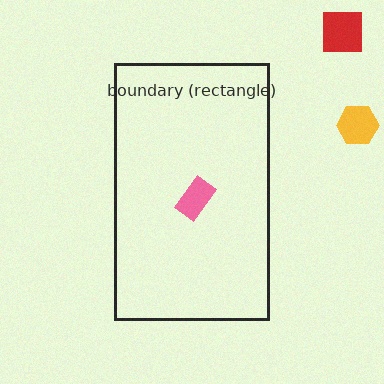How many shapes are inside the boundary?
1 inside, 2 outside.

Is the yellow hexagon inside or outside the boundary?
Outside.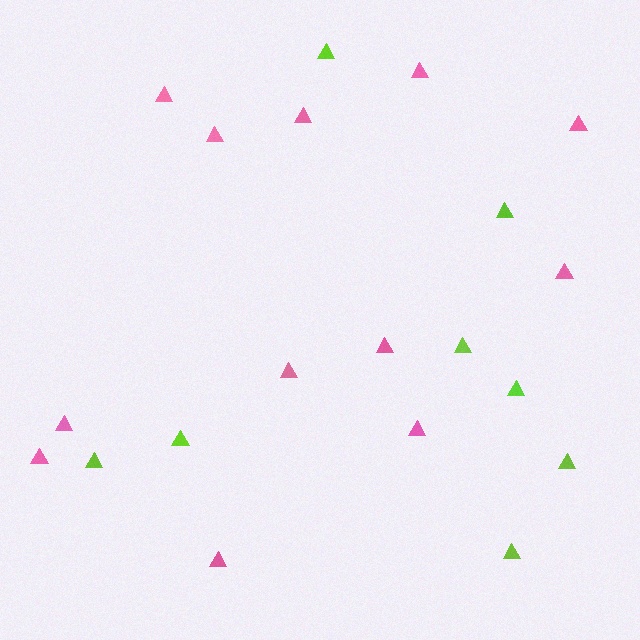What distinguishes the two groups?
There are 2 groups: one group of pink triangles (12) and one group of lime triangles (8).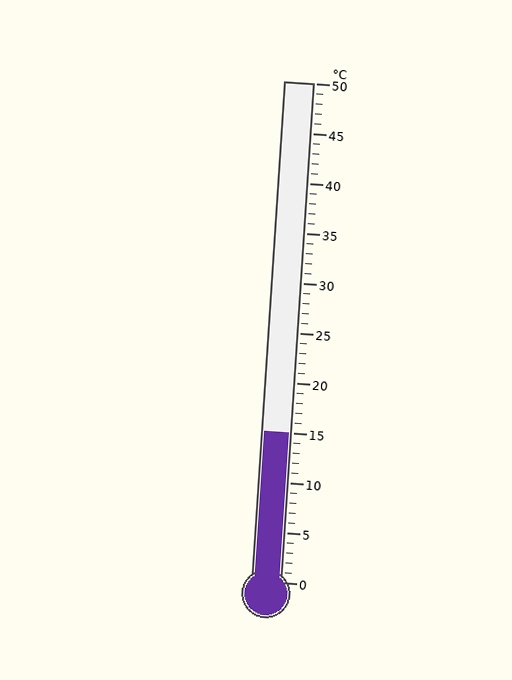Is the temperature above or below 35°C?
The temperature is below 35°C.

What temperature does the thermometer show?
The thermometer shows approximately 15°C.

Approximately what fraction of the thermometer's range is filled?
The thermometer is filled to approximately 30% of its range.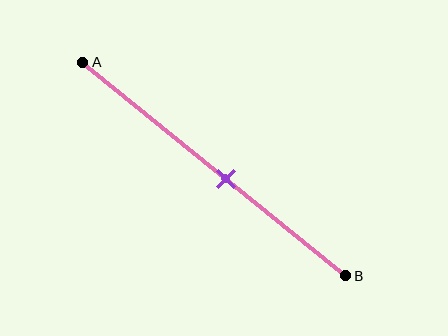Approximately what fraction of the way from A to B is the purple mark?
The purple mark is approximately 55% of the way from A to B.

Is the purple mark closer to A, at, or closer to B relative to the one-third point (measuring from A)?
The purple mark is closer to point B than the one-third point of segment AB.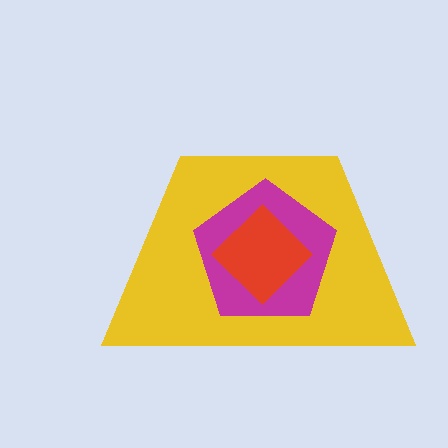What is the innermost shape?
The red diamond.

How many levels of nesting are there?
3.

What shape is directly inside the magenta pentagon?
The red diamond.